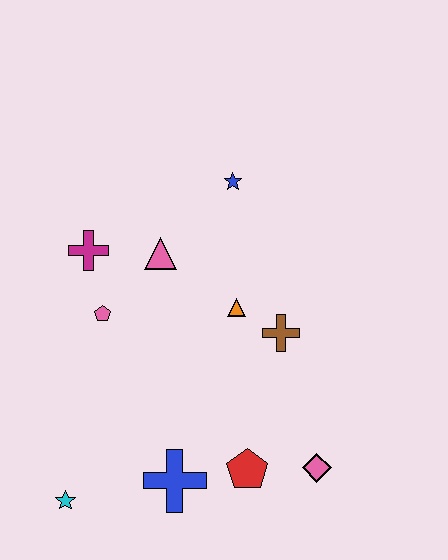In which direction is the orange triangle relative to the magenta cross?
The orange triangle is to the right of the magenta cross.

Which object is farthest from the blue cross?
The blue star is farthest from the blue cross.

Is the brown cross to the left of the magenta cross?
No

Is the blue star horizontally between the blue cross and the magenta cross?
No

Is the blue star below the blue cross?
No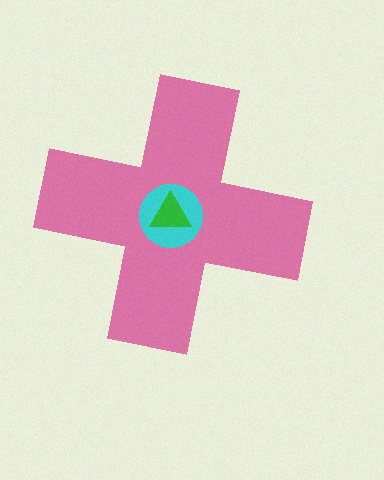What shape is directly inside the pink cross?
The cyan circle.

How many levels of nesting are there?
3.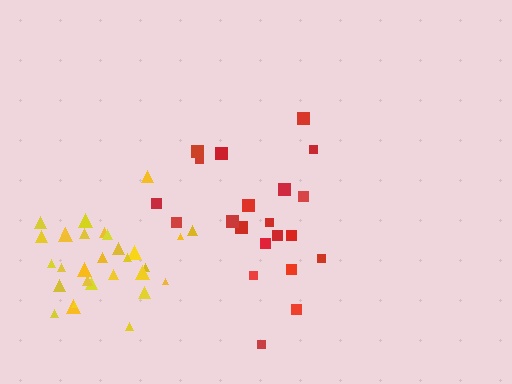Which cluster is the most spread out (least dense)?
Red.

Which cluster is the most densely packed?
Yellow.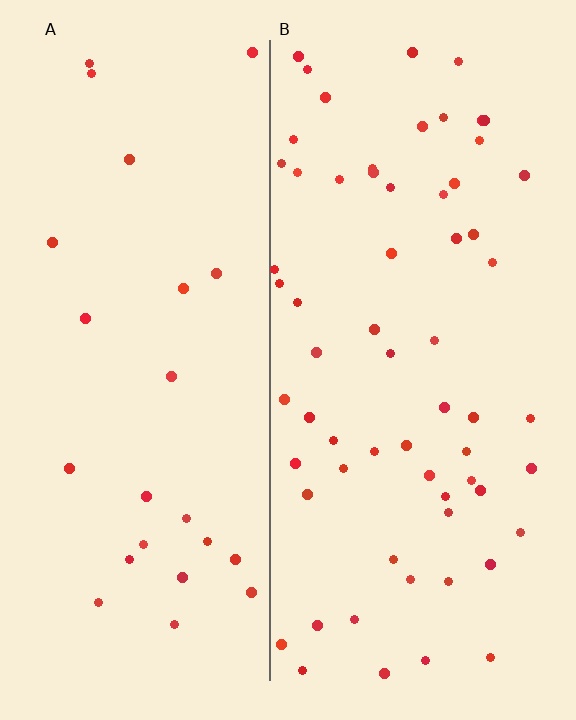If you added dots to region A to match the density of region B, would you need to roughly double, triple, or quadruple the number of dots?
Approximately triple.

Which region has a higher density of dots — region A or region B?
B (the right).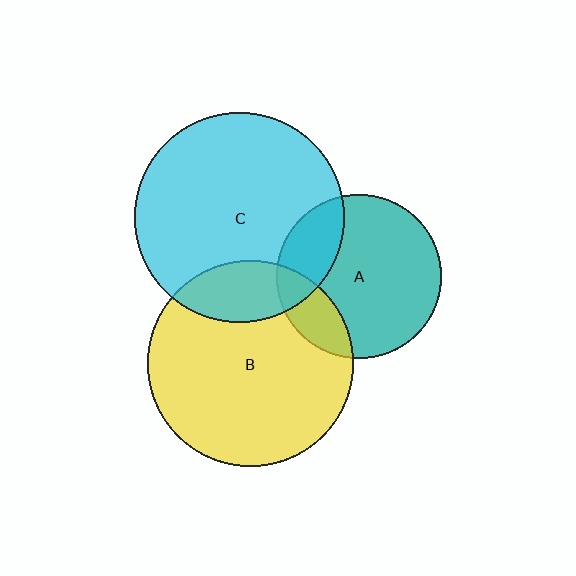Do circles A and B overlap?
Yes.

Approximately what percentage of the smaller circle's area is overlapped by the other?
Approximately 20%.